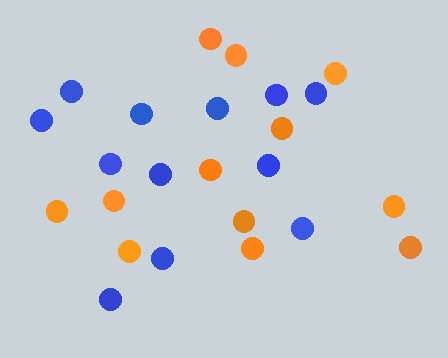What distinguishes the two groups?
There are 2 groups: one group of blue circles (12) and one group of orange circles (12).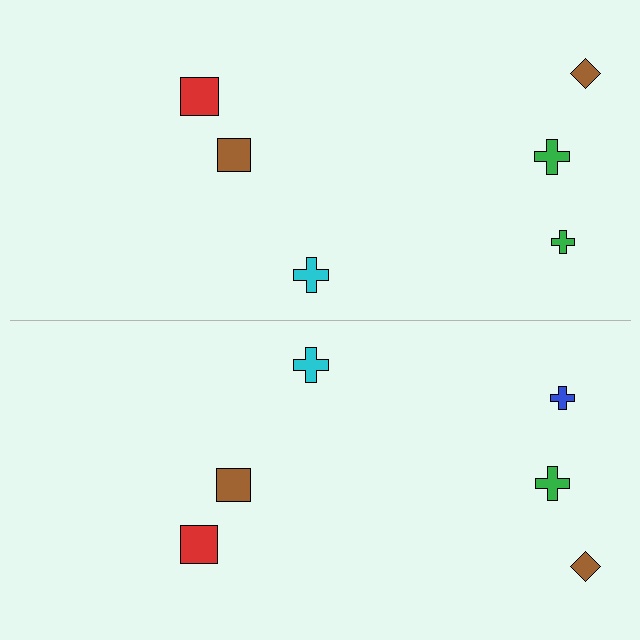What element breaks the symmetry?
The blue cross on the bottom side breaks the symmetry — its mirror counterpart is green.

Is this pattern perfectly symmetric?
No, the pattern is not perfectly symmetric. The blue cross on the bottom side breaks the symmetry — its mirror counterpart is green.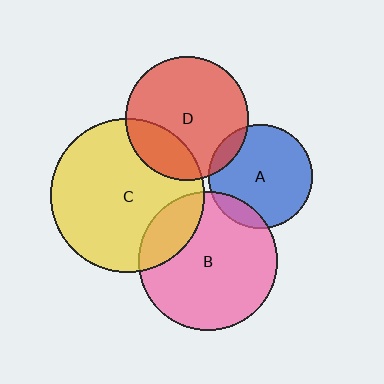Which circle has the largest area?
Circle C (yellow).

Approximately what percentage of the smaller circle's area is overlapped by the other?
Approximately 20%.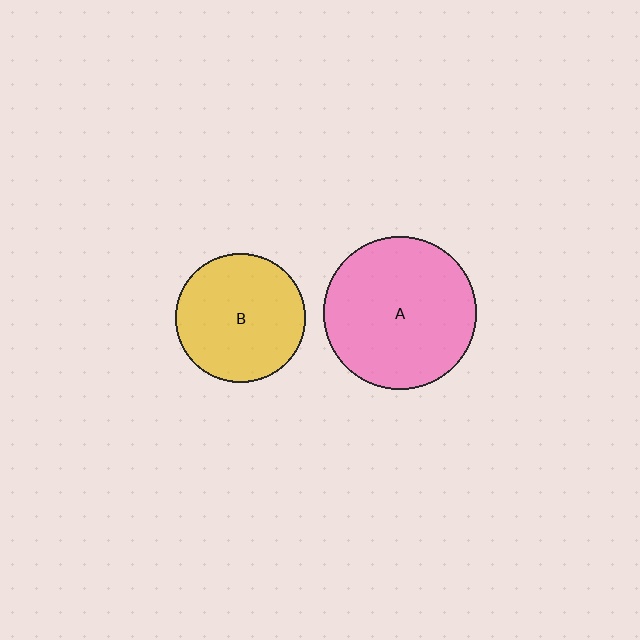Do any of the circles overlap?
No, none of the circles overlap.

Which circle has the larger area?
Circle A (pink).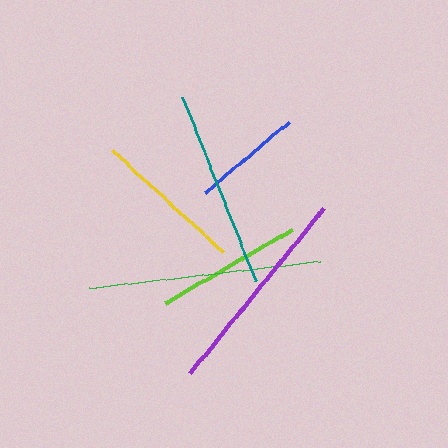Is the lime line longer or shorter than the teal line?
The teal line is longer than the lime line.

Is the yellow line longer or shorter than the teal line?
The teal line is longer than the yellow line.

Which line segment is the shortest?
The blue line is the shortest at approximately 110 pixels.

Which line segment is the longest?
The green line is the longest at approximately 232 pixels.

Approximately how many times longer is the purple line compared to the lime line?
The purple line is approximately 1.4 times the length of the lime line.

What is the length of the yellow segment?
The yellow segment is approximately 151 pixels long.